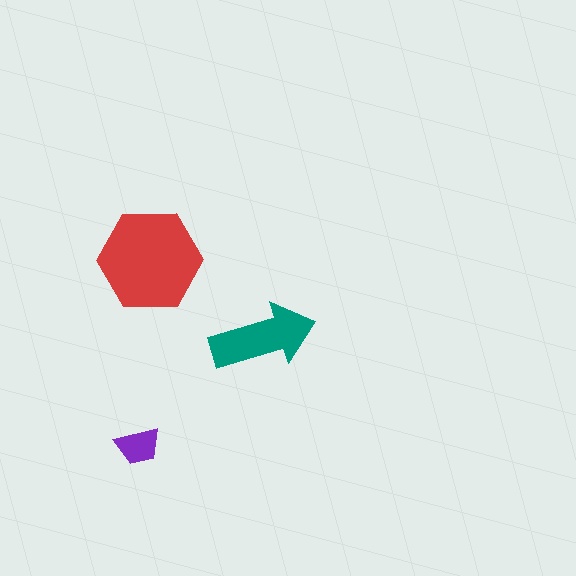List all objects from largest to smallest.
The red hexagon, the teal arrow, the purple trapezoid.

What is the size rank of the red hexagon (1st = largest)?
1st.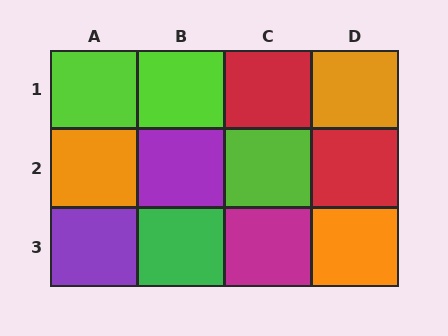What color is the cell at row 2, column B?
Purple.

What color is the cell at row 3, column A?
Purple.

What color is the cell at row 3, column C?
Magenta.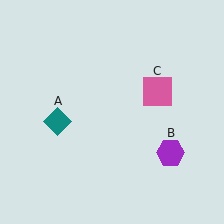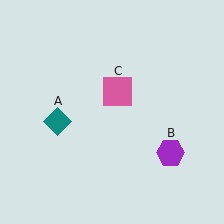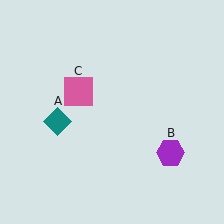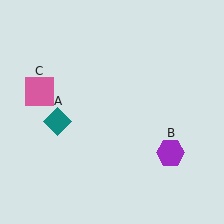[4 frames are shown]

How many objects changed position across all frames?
1 object changed position: pink square (object C).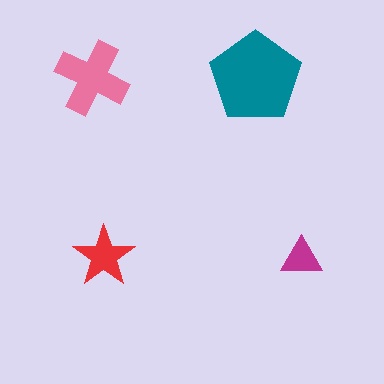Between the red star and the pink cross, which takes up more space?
The pink cross.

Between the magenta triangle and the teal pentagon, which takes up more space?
The teal pentagon.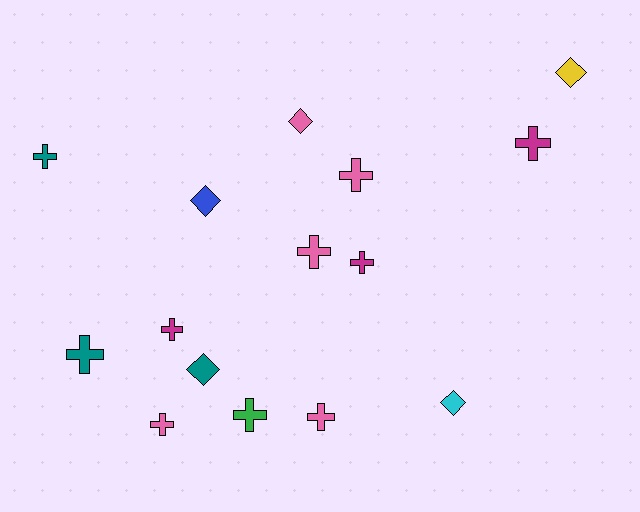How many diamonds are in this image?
There are 5 diamonds.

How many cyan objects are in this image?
There is 1 cyan object.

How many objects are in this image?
There are 15 objects.